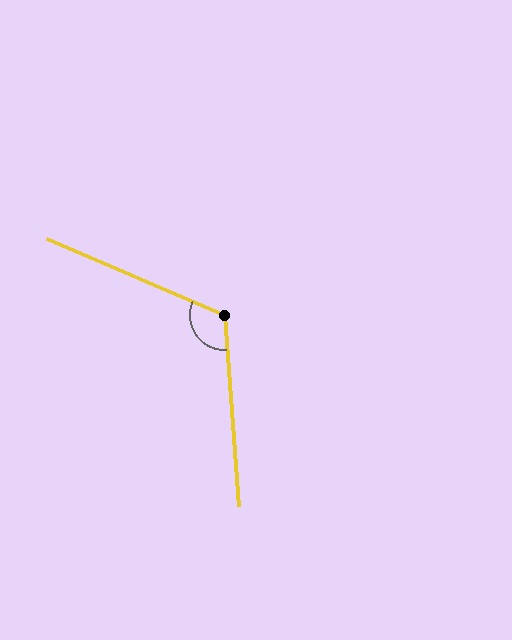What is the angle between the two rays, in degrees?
Approximately 117 degrees.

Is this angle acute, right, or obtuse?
It is obtuse.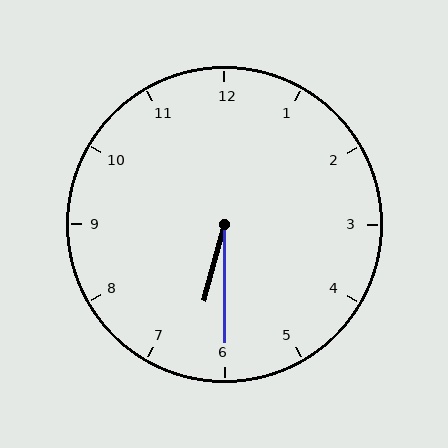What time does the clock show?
6:30.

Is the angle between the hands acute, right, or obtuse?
It is acute.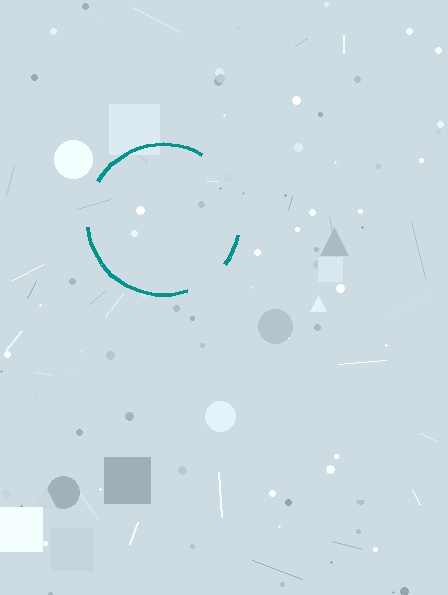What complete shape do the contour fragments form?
The contour fragments form a circle.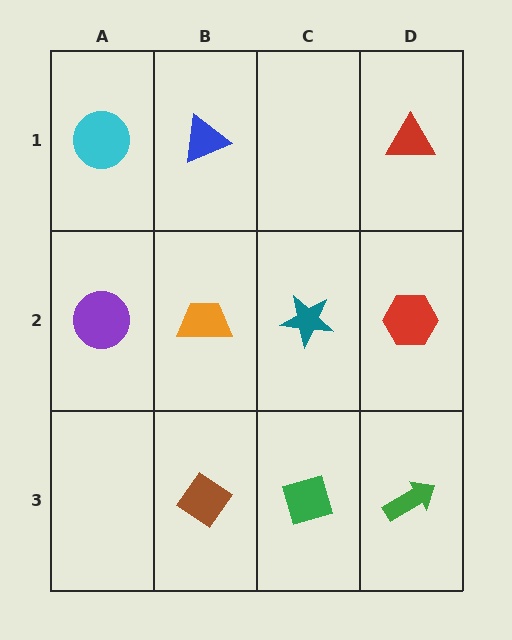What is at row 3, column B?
A brown diamond.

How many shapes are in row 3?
3 shapes.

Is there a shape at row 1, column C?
No, that cell is empty.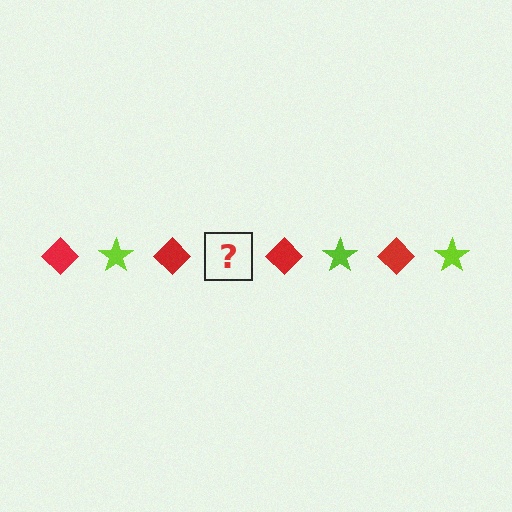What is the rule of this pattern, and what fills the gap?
The rule is that the pattern alternates between red diamond and lime star. The gap should be filled with a lime star.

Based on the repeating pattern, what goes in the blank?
The blank should be a lime star.